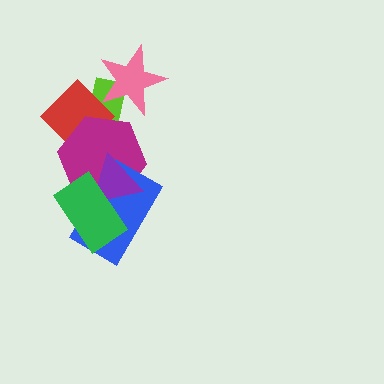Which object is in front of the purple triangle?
The green rectangle is in front of the purple triangle.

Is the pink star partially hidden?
No, no other shape covers it.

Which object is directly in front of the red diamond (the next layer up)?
The pink star is directly in front of the red diamond.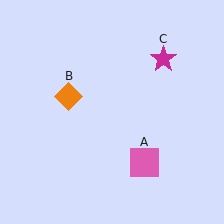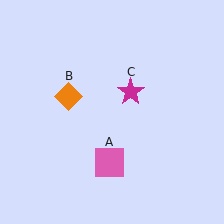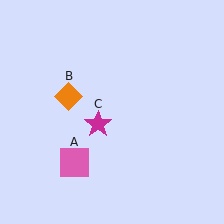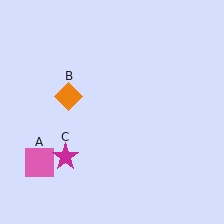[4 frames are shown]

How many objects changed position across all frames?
2 objects changed position: pink square (object A), magenta star (object C).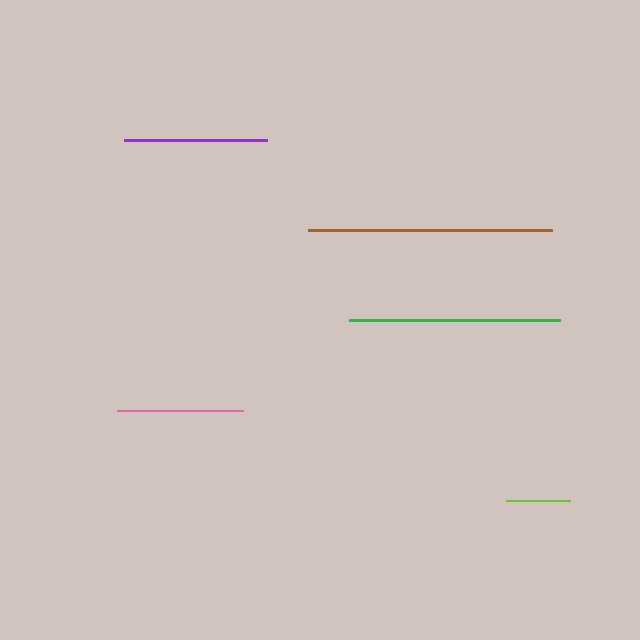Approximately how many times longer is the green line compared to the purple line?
The green line is approximately 1.5 times the length of the purple line.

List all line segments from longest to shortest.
From longest to shortest: brown, green, purple, pink, lime.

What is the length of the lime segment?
The lime segment is approximately 64 pixels long.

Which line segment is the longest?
The brown line is the longest at approximately 244 pixels.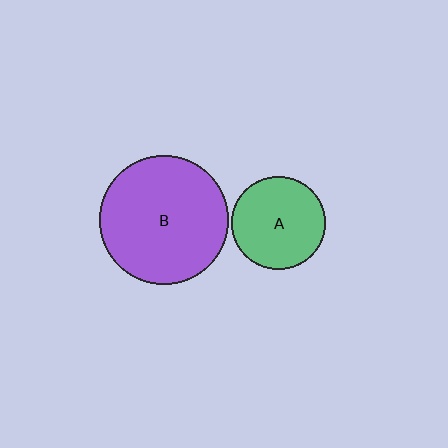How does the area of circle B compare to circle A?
Approximately 1.9 times.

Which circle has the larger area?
Circle B (purple).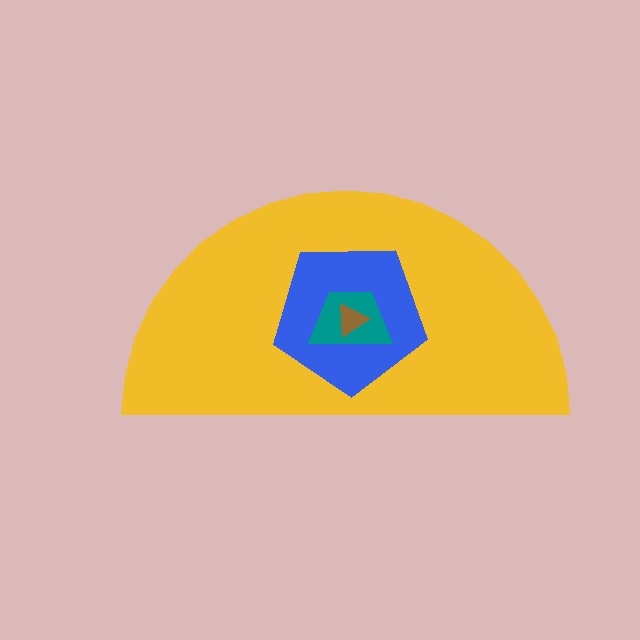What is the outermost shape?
The yellow semicircle.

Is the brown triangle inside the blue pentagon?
Yes.